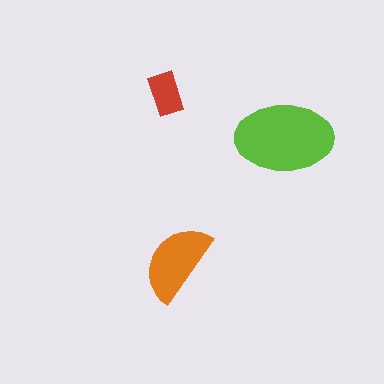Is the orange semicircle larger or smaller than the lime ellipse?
Smaller.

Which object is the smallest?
The red rectangle.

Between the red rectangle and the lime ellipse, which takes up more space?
The lime ellipse.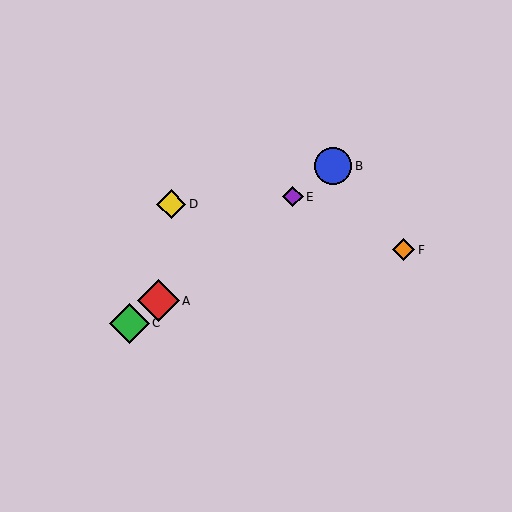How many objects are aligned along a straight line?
4 objects (A, B, C, E) are aligned along a straight line.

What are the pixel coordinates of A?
Object A is at (158, 301).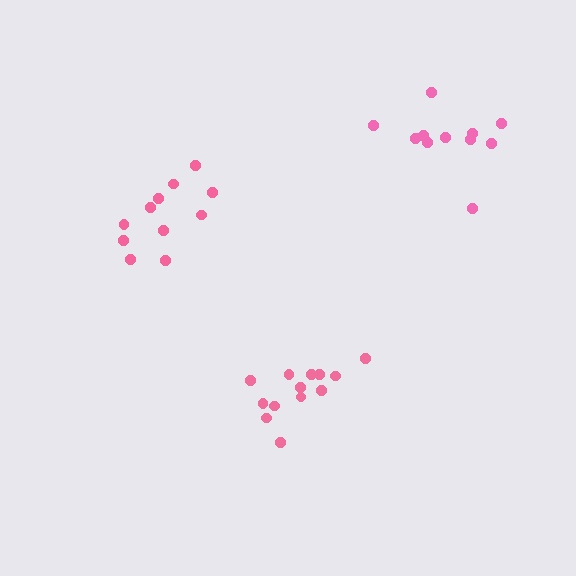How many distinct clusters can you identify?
There are 3 distinct clusters.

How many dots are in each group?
Group 1: 11 dots, Group 2: 13 dots, Group 3: 11 dots (35 total).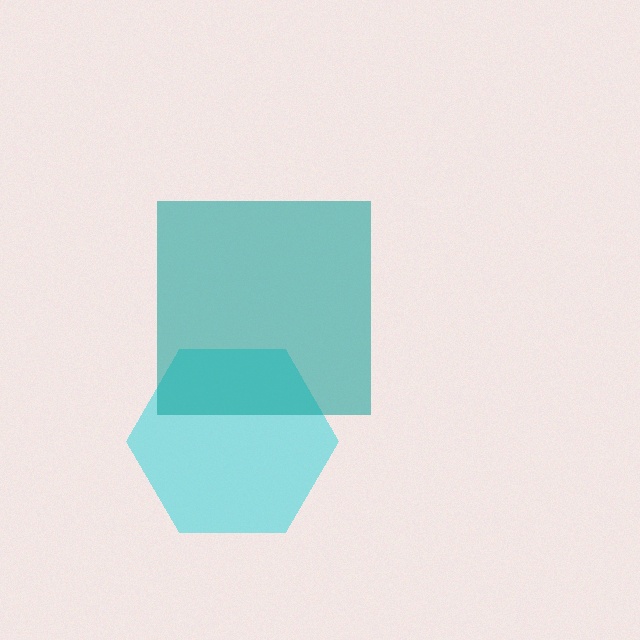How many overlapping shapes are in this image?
There are 2 overlapping shapes in the image.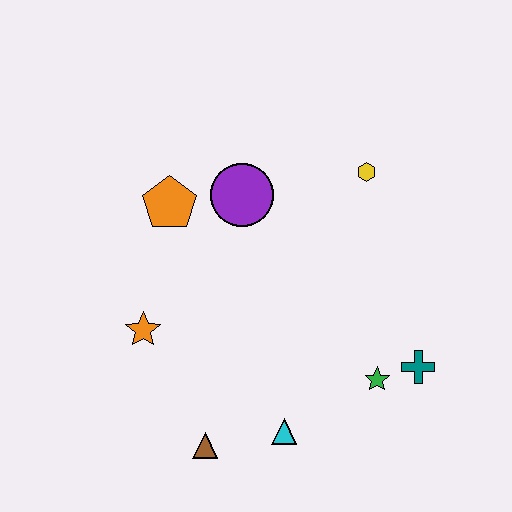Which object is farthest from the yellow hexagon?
The brown triangle is farthest from the yellow hexagon.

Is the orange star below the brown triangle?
No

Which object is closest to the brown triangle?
The cyan triangle is closest to the brown triangle.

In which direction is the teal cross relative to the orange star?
The teal cross is to the right of the orange star.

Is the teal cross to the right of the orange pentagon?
Yes